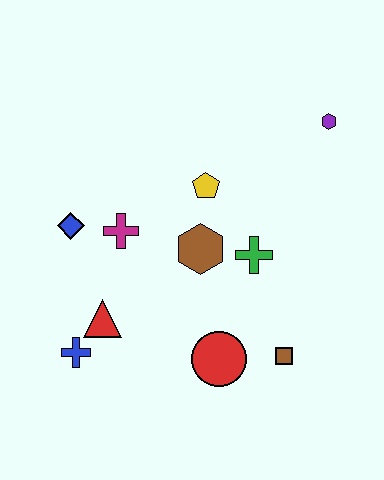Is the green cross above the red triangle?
Yes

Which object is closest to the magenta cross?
The blue diamond is closest to the magenta cross.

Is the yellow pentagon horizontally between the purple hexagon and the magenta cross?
Yes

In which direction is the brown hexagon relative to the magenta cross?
The brown hexagon is to the right of the magenta cross.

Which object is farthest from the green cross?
The blue cross is farthest from the green cross.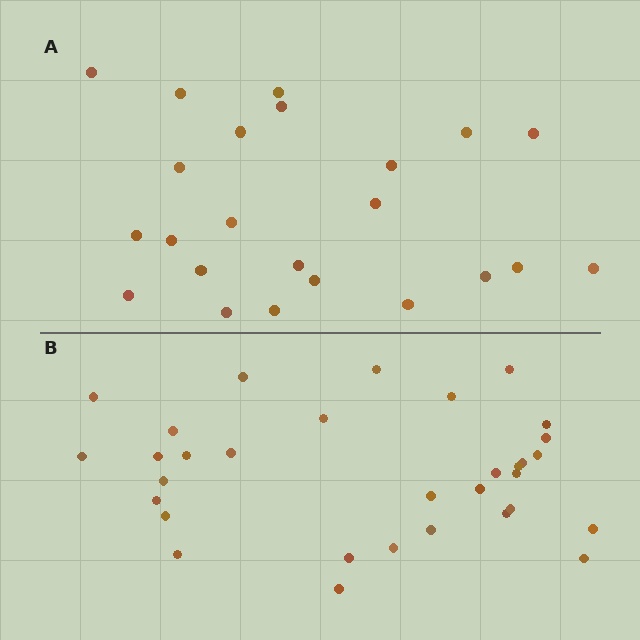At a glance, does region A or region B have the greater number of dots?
Region B (the bottom region) has more dots.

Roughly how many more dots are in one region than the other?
Region B has roughly 8 or so more dots than region A.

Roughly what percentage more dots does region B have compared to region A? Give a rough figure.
About 40% more.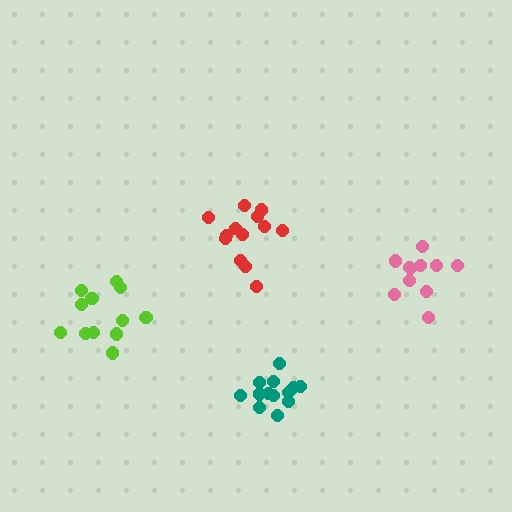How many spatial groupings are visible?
There are 4 spatial groupings.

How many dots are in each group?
Group 1: 12 dots, Group 2: 11 dots, Group 3: 13 dots, Group 4: 13 dots (49 total).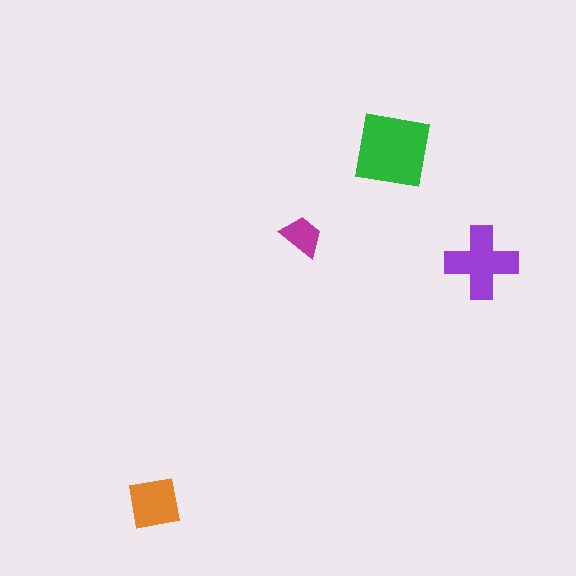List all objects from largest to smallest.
The green square, the purple cross, the orange square, the magenta trapezoid.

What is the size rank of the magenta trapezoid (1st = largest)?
4th.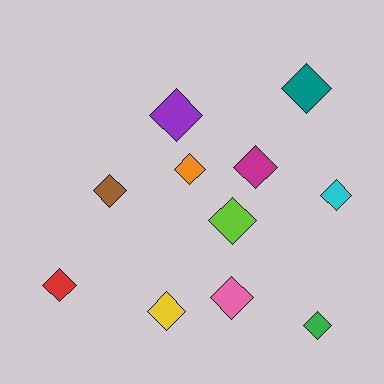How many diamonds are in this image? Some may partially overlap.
There are 11 diamonds.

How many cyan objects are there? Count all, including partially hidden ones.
There is 1 cyan object.